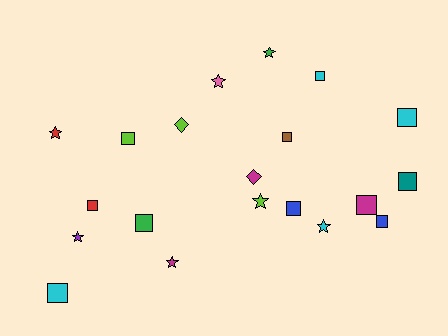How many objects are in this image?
There are 20 objects.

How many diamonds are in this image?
There are 2 diamonds.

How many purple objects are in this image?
There is 1 purple object.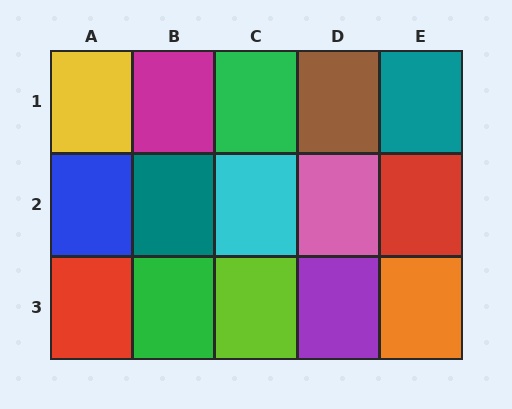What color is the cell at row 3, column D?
Purple.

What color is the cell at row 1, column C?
Green.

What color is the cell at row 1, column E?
Teal.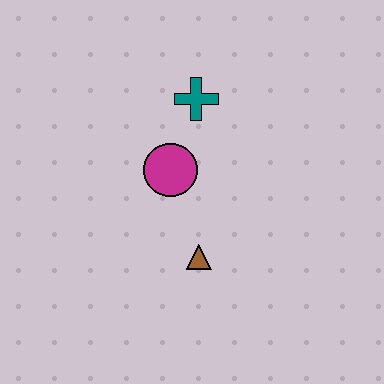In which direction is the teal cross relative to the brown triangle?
The teal cross is above the brown triangle.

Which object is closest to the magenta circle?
The teal cross is closest to the magenta circle.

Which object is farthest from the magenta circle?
The brown triangle is farthest from the magenta circle.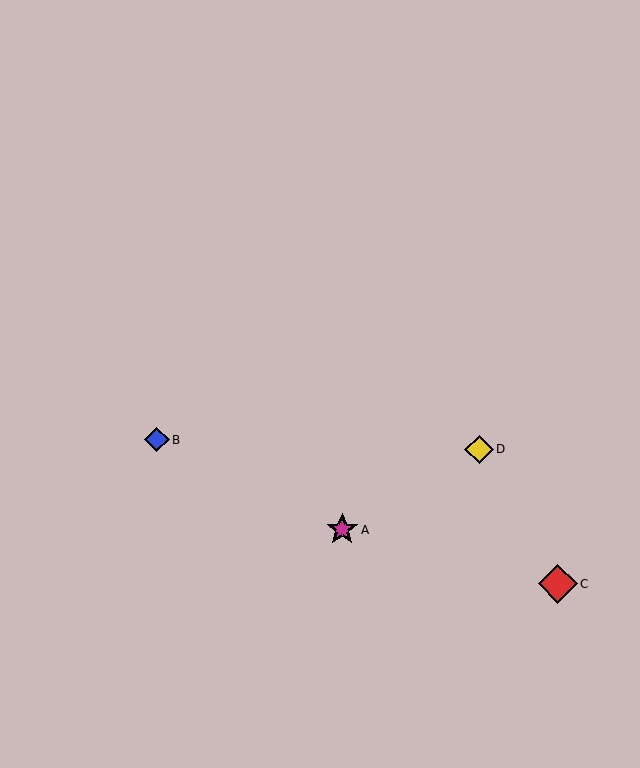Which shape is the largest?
The red diamond (labeled C) is the largest.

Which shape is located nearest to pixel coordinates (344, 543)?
The magenta star (labeled A) at (342, 530) is nearest to that location.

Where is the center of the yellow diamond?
The center of the yellow diamond is at (479, 449).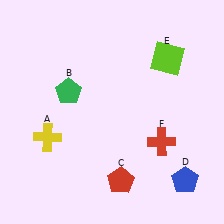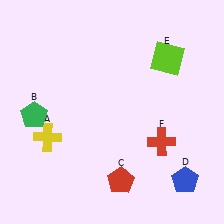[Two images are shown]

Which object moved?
The green pentagon (B) moved left.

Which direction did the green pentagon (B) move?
The green pentagon (B) moved left.